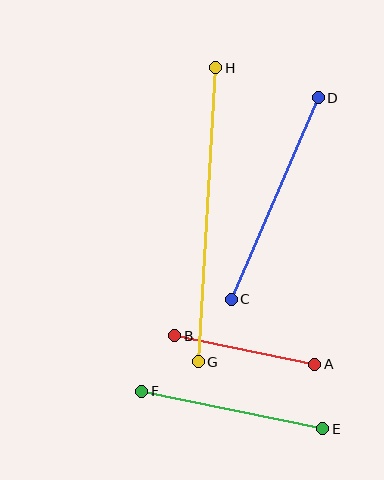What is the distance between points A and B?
The distance is approximately 143 pixels.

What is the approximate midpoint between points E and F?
The midpoint is at approximately (232, 410) pixels.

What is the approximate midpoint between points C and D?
The midpoint is at approximately (275, 198) pixels.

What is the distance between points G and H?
The distance is approximately 294 pixels.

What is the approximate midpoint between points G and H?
The midpoint is at approximately (207, 215) pixels.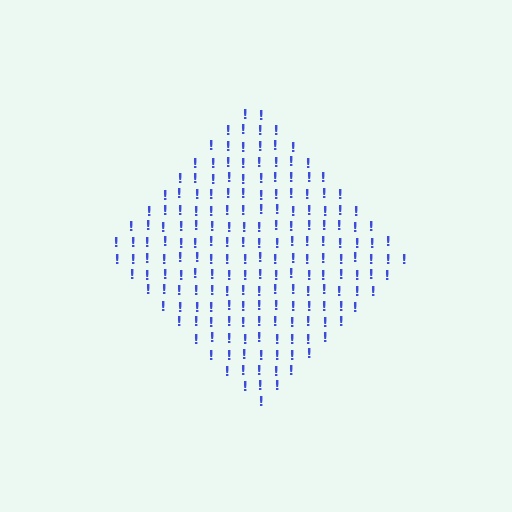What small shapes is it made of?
It is made of small exclamation marks.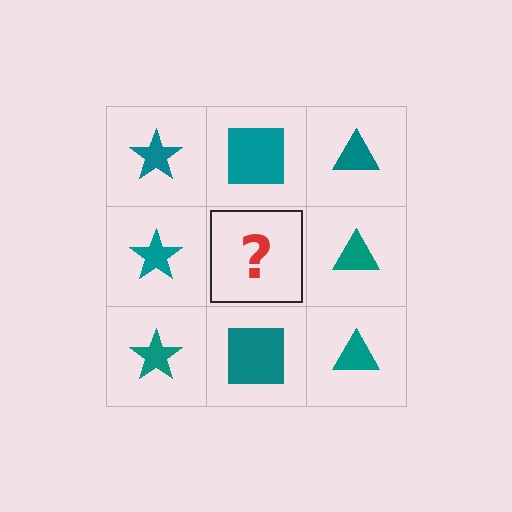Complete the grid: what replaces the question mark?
The question mark should be replaced with a teal square.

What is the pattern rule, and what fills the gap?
The rule is that each column has a consistent shape. The gap should be filled with a teal square.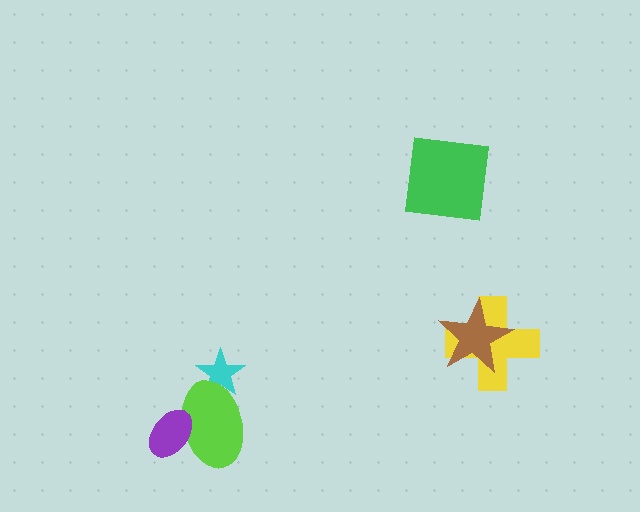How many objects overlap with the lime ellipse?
2 objects overlap with the lime ellipse.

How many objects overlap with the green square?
0 objects overlap with the green square.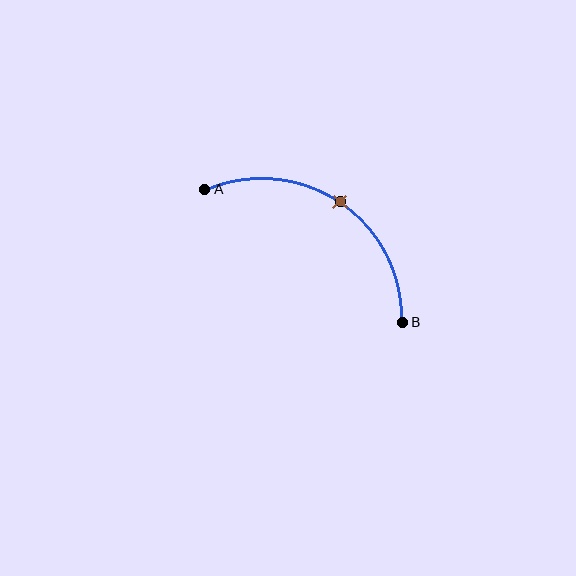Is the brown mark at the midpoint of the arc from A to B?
Yes. The brown mark lies on the arc at equal arc-length from both A and B — it is the arc midpoint.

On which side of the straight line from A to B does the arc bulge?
The arc bulges above and to the right of the straight line connecting A and B.